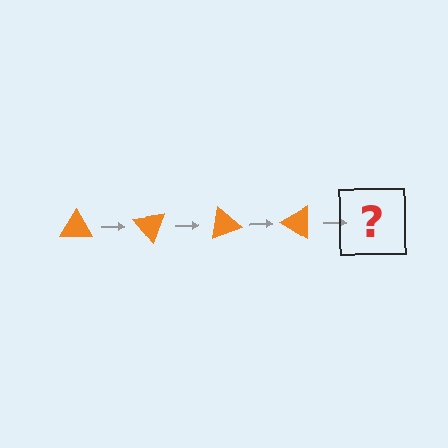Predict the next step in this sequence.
The next step is an orange triangle rotated 200 degrees.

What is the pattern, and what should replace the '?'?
The pattern is that the triangle rotates 50 degrees each step. The '?' should be an orange triangle rotated 200 degrees.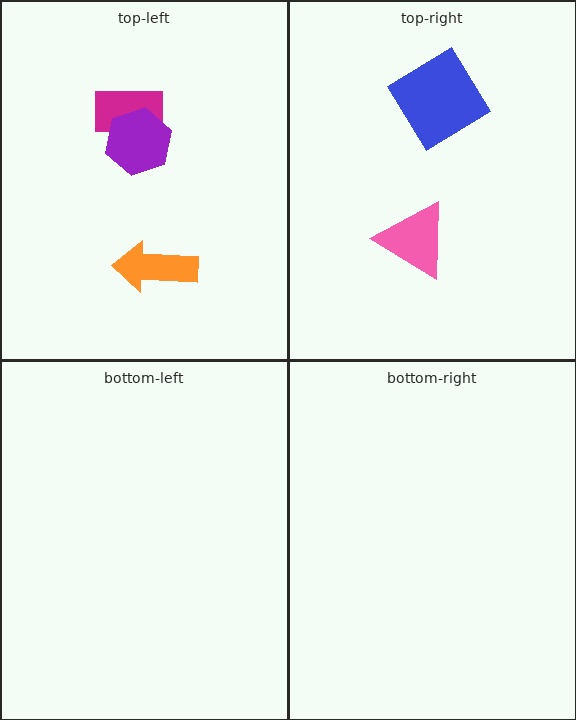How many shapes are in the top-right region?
2.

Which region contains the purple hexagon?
The top-left region.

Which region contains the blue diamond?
The top-right region.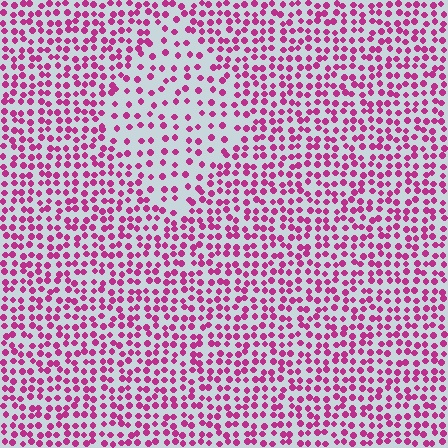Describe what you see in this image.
The image contains small magenta elements arranged at two different densities. A diamond-shaped region is visible where the elements are less densely packed than the surrounding area.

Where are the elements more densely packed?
The elements are more densely packed outside the diamond boundary.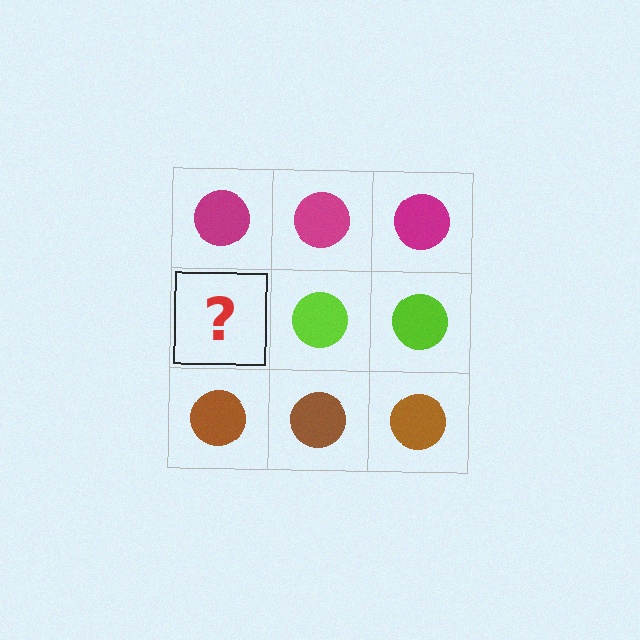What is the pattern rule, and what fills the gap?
The rule is that each row has a consistent color. The gap should be filled with a lime circle.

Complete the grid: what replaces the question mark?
The question mark should be replaced with a lime circle.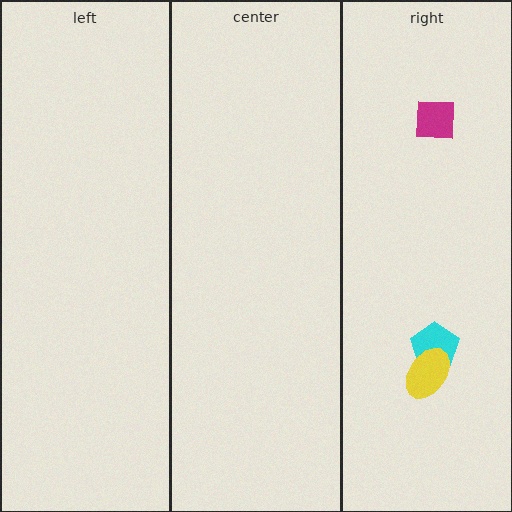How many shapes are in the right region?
3.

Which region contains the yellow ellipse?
The right region.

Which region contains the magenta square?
The right region.